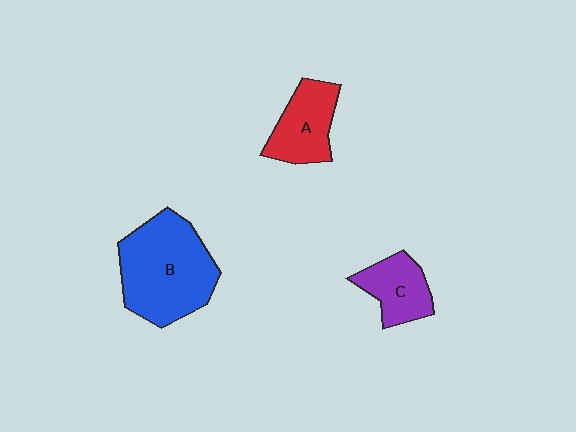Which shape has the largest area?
Shape B (blue).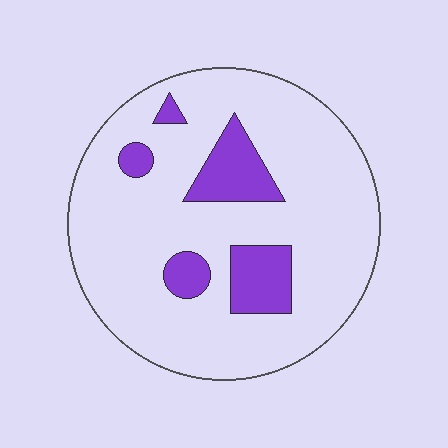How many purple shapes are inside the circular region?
5.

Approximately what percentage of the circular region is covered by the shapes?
Approximately 15%.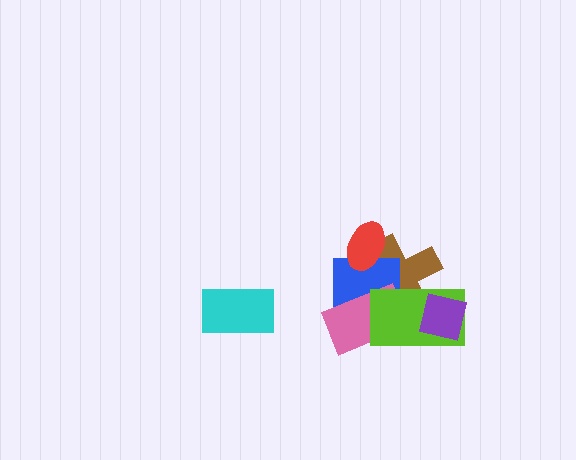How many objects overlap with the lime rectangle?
4 objects overlap with the lime rectangle.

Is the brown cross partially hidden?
Yes, it is partially covered by another shape.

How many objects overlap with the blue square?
4 objects overlap with the blue square.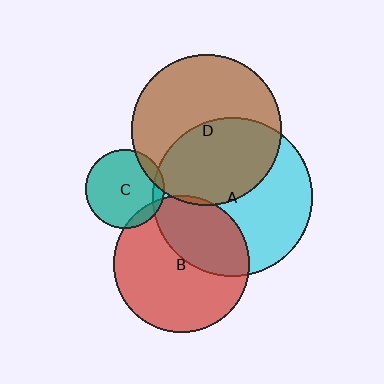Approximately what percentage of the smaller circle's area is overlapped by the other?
Approximately 10%.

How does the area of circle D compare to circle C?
Approximately 3.7 times.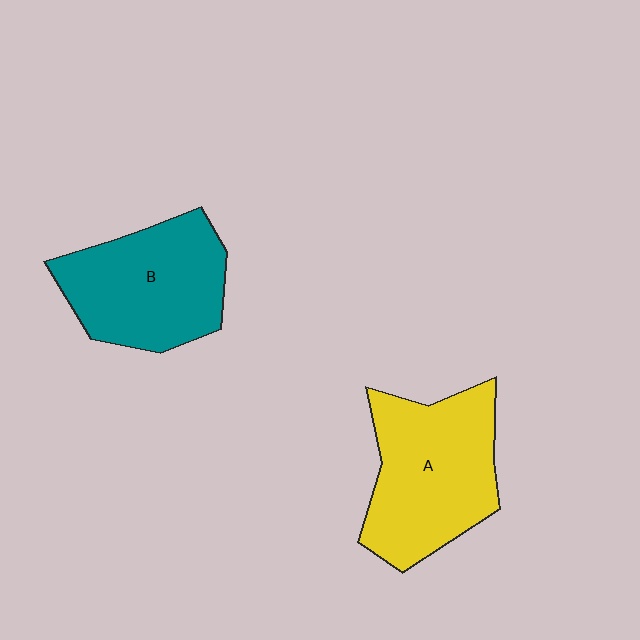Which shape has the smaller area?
Shape B (teal).